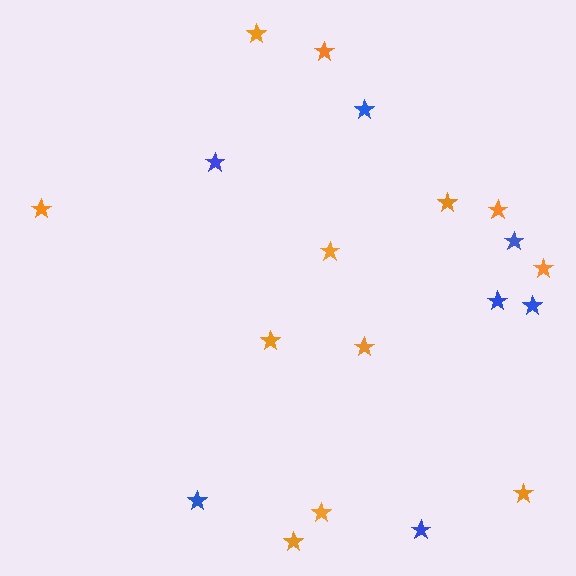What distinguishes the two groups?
There are 2 groups: one group of blue stars (7) and one group of orange stars (12).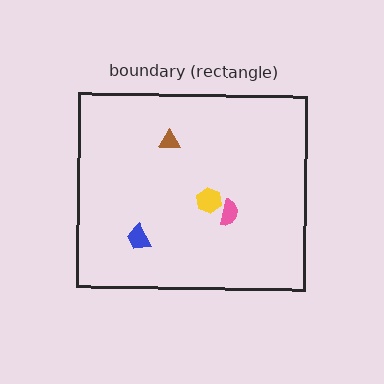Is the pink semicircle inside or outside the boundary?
Inside.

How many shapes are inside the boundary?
4 inside, 0 outside.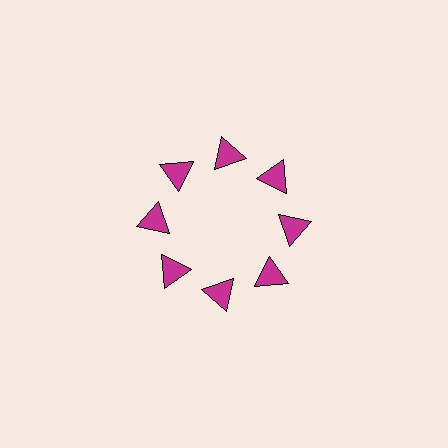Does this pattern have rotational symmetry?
Yes, this pattern has 8-fold rotational symmetry. It looks the same after rotating 45 degrees around the center.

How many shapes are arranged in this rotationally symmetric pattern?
There are 8 shapes, arranged in 8 groups of 1.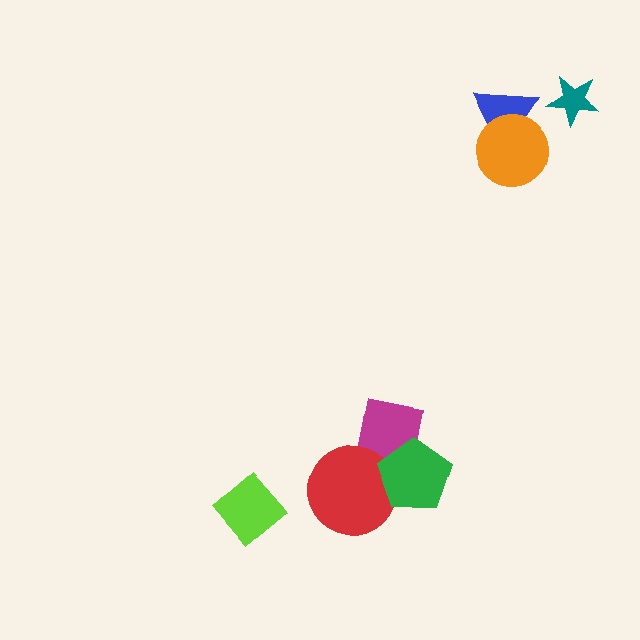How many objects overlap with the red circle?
2 objects overlap with the red circle.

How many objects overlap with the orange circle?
1 object overlaps with the orange circle.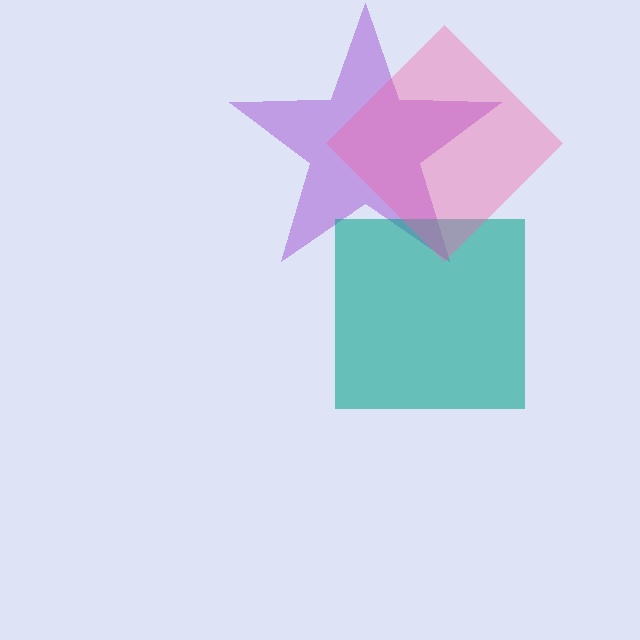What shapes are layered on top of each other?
The layered shapes are: a purple star, a teal square, a pink diamond.